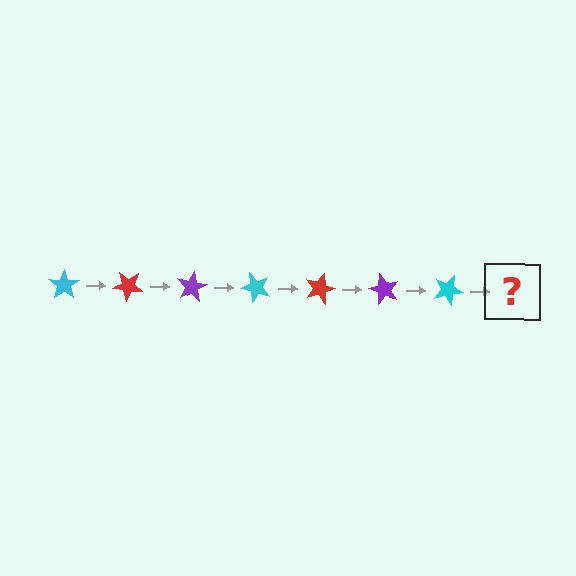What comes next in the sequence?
The next element should be a red star, rotated 280 degrees from the start.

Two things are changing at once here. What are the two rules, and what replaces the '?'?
The two rules are that it rotates 40 degrees each step and the color cycles through cyan, red, and purple. The '?' should be a red star, rotated 280 degrees from the start.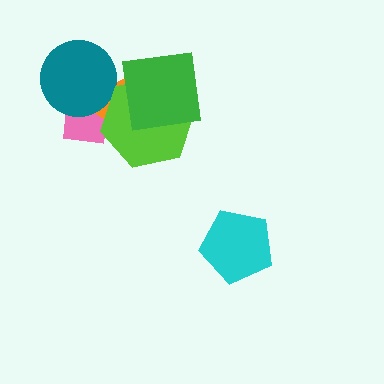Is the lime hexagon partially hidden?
Yes, it is partially covered by another shape.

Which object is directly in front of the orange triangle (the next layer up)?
The teal circle is directly in front of the orange triangle.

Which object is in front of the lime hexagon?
The green square is in front of the lime hexagon.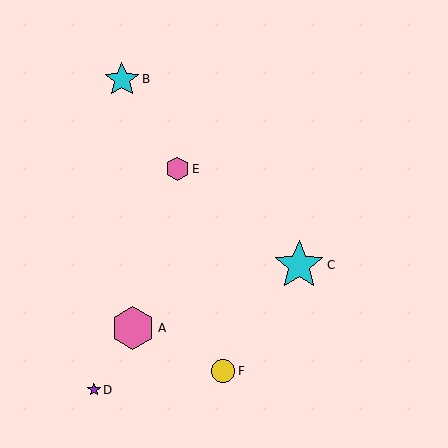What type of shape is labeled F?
Shape F is a yellow circle.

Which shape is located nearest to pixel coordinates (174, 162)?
The pink hexagon (labeled E) at (178, 169) is nearest to that location.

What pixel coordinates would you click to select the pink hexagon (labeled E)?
Click at (178, 169) to select the pink hexagon E.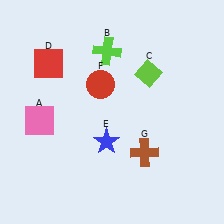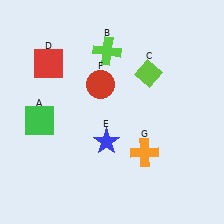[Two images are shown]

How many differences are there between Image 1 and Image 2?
There are 2 differences between the two images.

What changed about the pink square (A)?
In Image 1, A is pink. In Image 2, it changed to green.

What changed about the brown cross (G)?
In Image 1, G is brown. In Image 2, it changed to orange.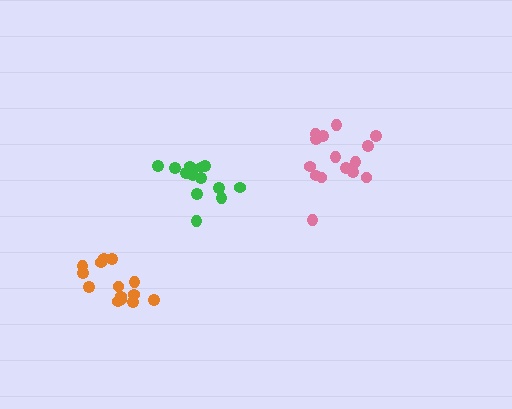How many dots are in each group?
Group 1: 15 dots, Group 2: 13 dots, Group 3: 14 dots (42 total).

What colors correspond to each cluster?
The clusters are colored: pink, green, orange.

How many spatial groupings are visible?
There are 3 spatial groupings.